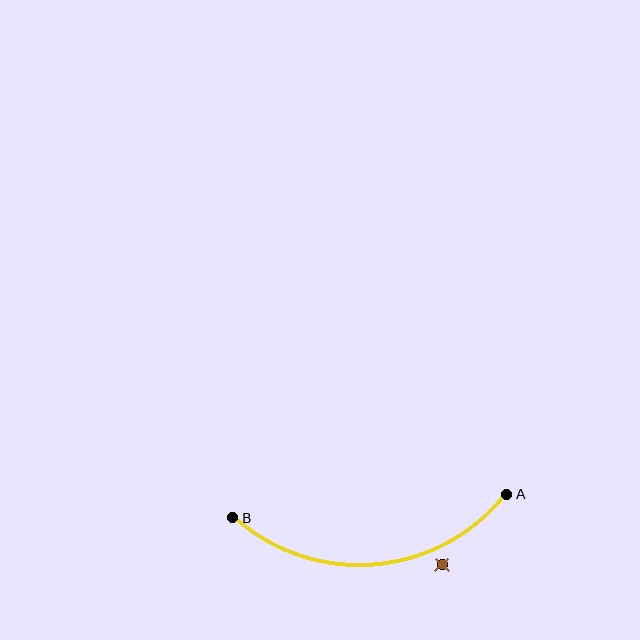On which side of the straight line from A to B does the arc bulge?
The arc bulges below the straight line connecting A and B.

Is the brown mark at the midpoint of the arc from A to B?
No — the brown mark does not lie on the arc at all. It sits slightly outside the curve.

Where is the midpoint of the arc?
The arc midpoint is the point on the curve farthest from the straight line joining A and B. It sits below that line.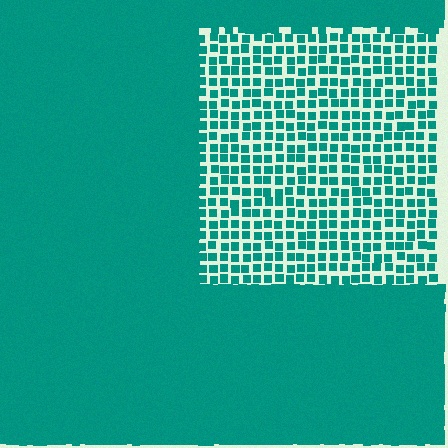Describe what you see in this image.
The image contains small teal elements arranged at two different densities. A rectangle-shaped region is visible where the elements are less densely packed than the surrounding area.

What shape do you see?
I see a rectangle.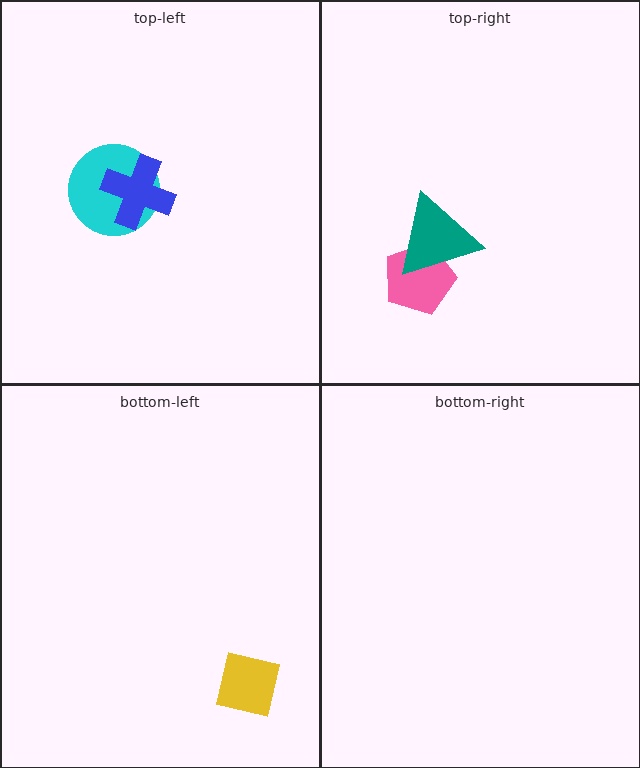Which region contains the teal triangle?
The top-right region.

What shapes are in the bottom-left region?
The yellow square.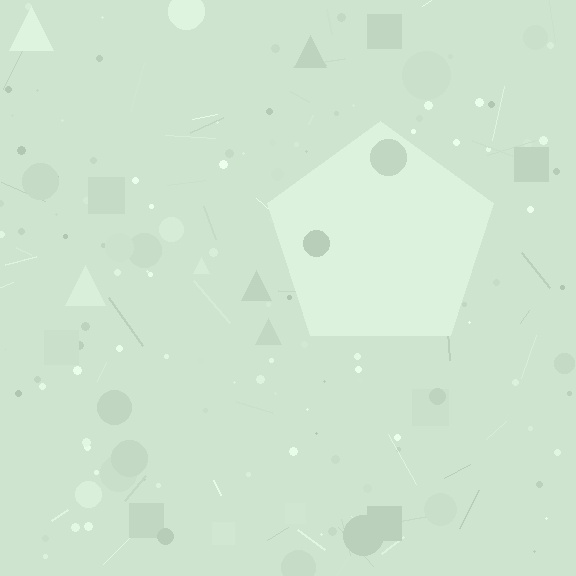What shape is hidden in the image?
A pentagon is hidden in the image.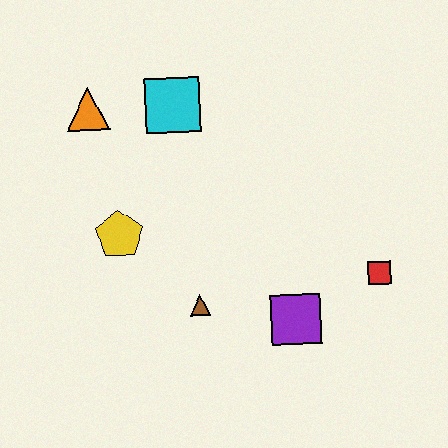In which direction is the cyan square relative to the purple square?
The cyan square is above the purple square.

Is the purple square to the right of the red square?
No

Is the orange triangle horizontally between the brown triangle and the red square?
No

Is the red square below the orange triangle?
Yes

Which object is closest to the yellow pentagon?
The brown triangle is closest to the yellow pentagon.